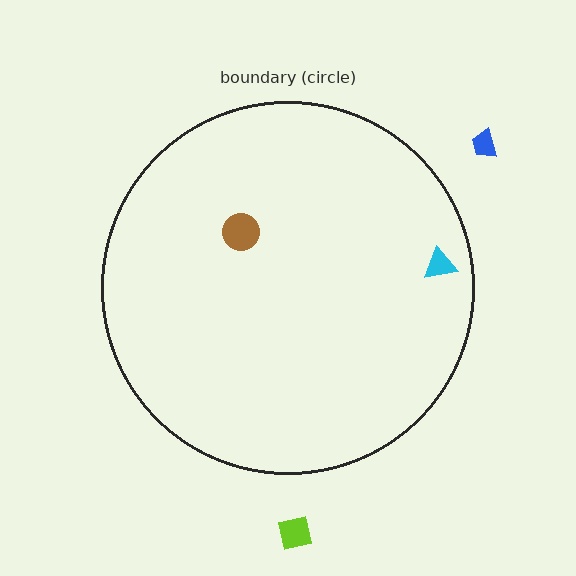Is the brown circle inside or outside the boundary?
Inside.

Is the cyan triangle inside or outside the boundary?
Inside.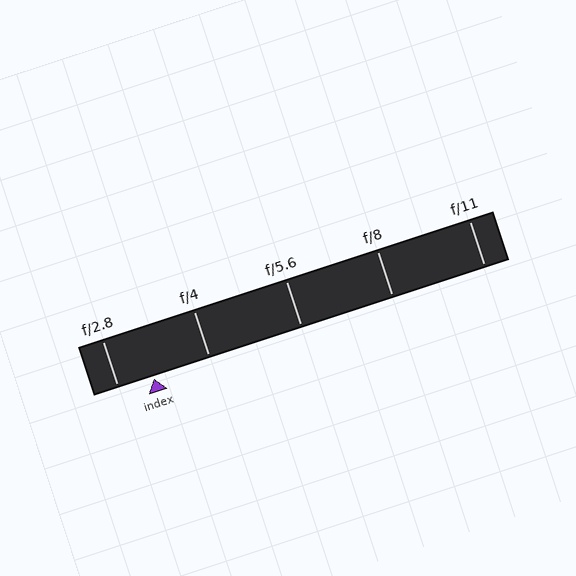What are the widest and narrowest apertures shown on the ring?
The widest aperture shown is f/2.8 and the narrowest is f/11.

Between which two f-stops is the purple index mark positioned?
The index mark is between f/2.8 and f/4.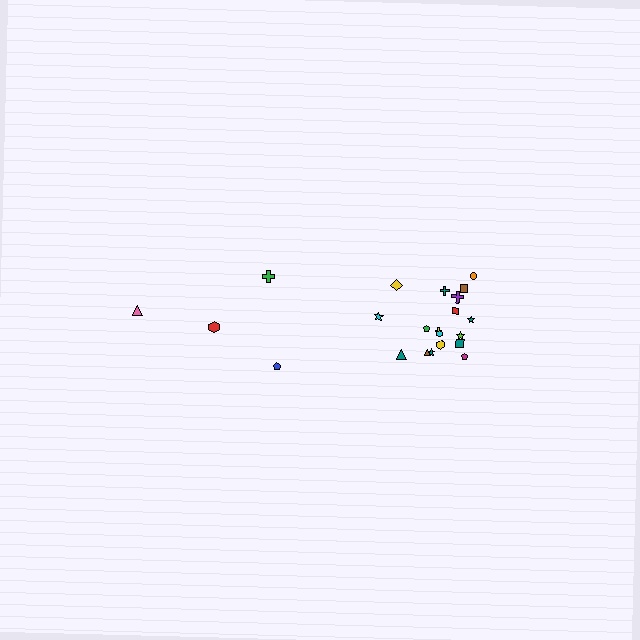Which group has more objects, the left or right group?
The right group.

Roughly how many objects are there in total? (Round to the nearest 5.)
Roughly 20 objects in total.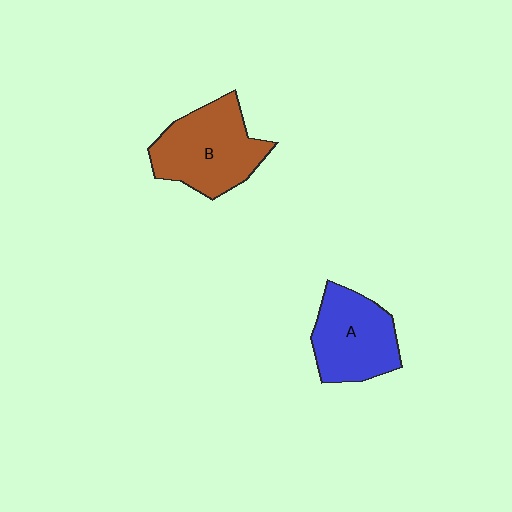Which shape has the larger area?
Shape B (brown).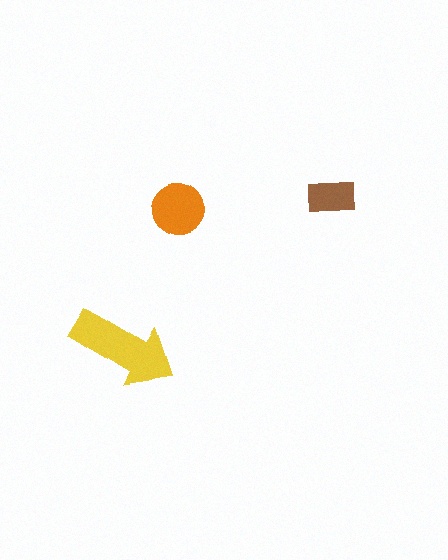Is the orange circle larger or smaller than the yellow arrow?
Smaller.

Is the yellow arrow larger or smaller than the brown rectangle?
Larger.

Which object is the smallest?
The brown rectangle.